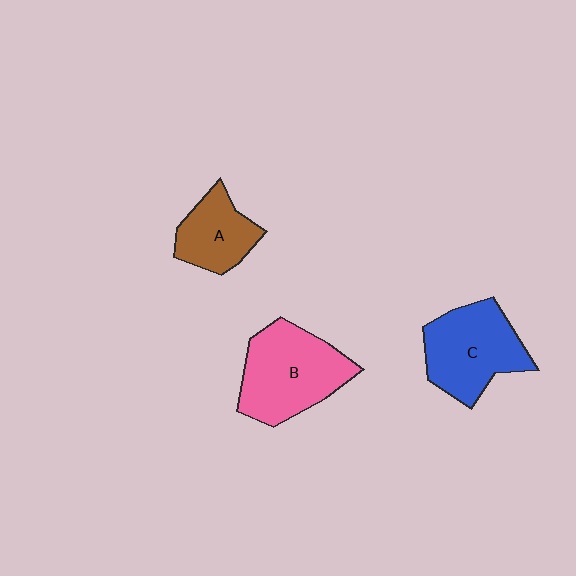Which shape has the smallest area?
Shape A (brown).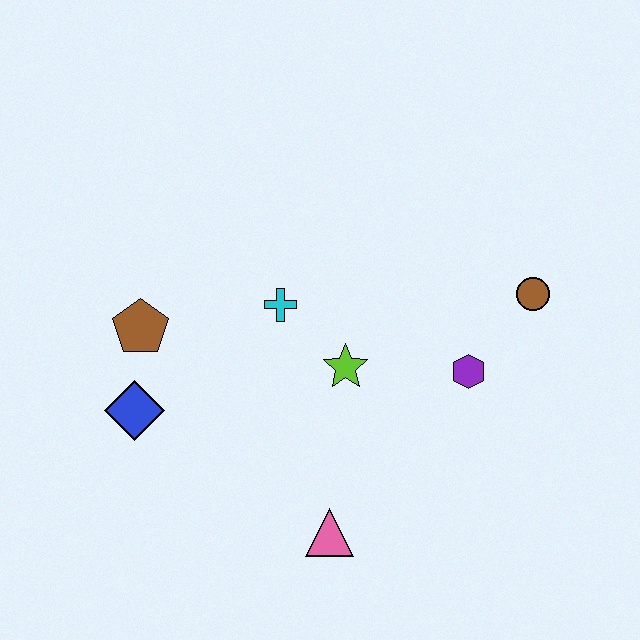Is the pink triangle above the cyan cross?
No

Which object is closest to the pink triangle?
The lime star is closest to the pink triangle.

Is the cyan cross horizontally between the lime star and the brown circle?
No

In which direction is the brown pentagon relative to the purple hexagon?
The brown pentagon is to the left of the purple hexagon.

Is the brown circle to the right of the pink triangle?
Yes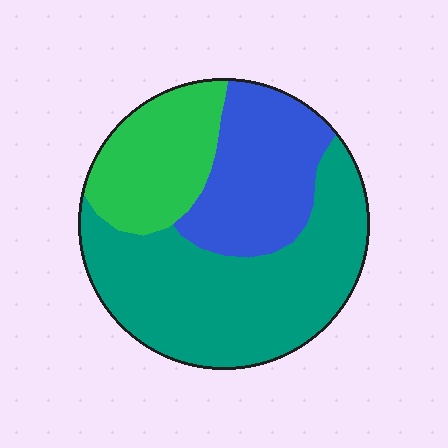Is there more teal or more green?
Teal.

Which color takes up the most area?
Teal, at roughly 50%.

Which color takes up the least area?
Green, at roughly 20%.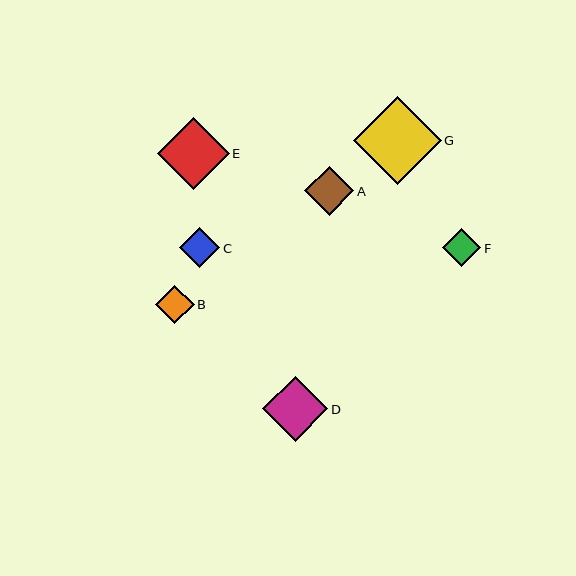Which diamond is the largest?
Diamond G is the largest with a size of approximately 88 pixels.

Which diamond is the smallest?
Diamond F is the smallest with a size of approximately 38 pixels.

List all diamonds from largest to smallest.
From largest to smallest: G, E, D, A, C, B, F.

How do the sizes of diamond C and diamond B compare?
Diamond C and diamond B are approximately the same size.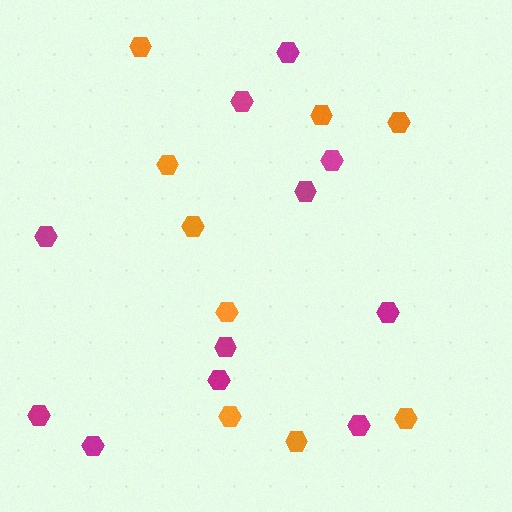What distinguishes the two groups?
There are 2 groups: one group of orange hexagons (9) and one group of magenta hexagons (11).